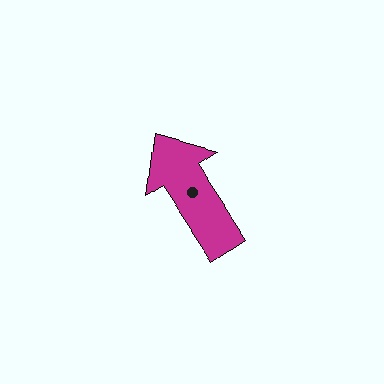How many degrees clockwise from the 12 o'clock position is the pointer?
Approximately 326 degrees.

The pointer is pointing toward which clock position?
Roughly 11 o'clock.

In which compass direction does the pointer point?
Northwest.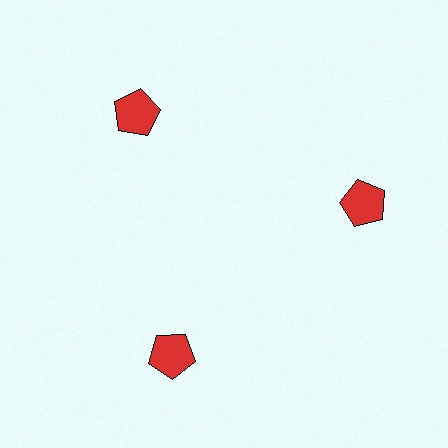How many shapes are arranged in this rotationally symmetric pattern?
There are 3 shapes, arranged in 3 groups of 1.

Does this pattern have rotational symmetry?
Yes, this pattern has 3-fold rotational symmetry. It looks the same after rotating 120 degrees around the center.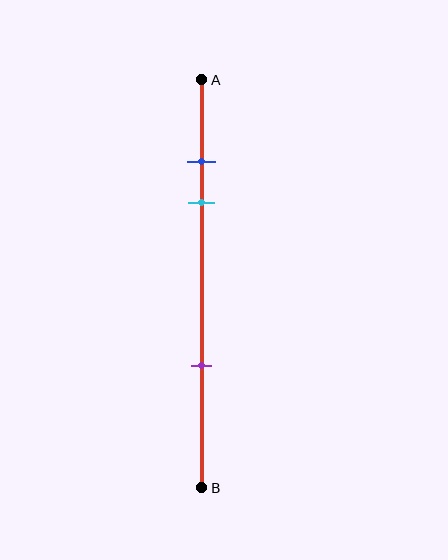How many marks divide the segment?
There are 3 marks dividing the segment.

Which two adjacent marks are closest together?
The blue and cyan marks are the closest adjacent pair.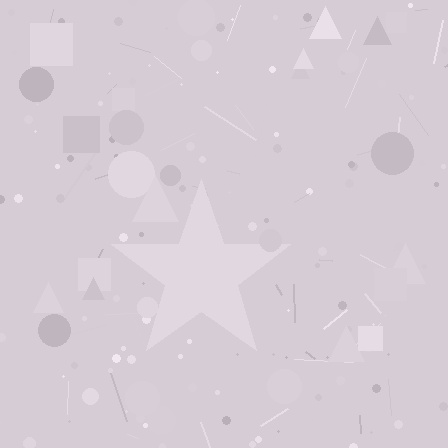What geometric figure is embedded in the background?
A star is embedded in the background.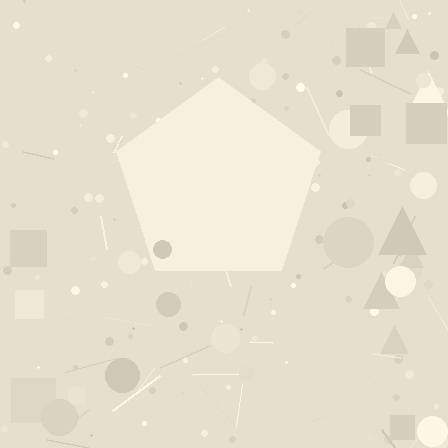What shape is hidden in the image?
A pentagon is hidden in the image.